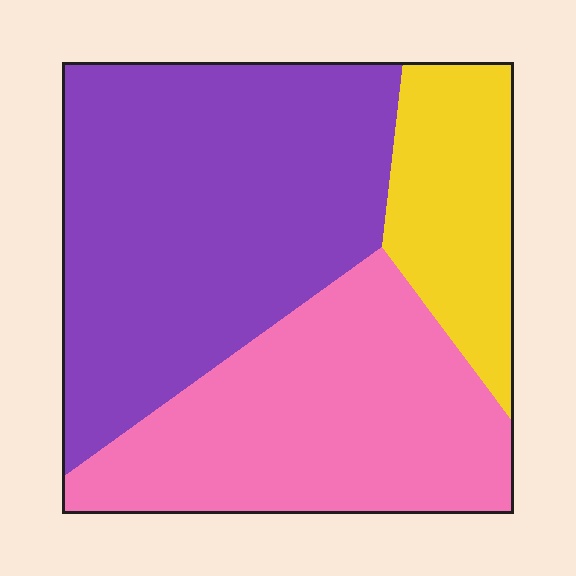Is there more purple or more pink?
Purple.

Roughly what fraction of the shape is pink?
Pink takes up about one third (1/3) of the shape.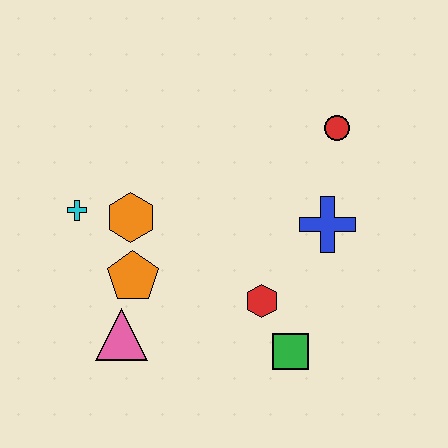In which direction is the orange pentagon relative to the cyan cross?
The orange pentagon is below the cyan cross.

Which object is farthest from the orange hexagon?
The red circle is farthest from the orange hexagon.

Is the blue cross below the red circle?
Yes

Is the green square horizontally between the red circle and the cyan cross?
Yes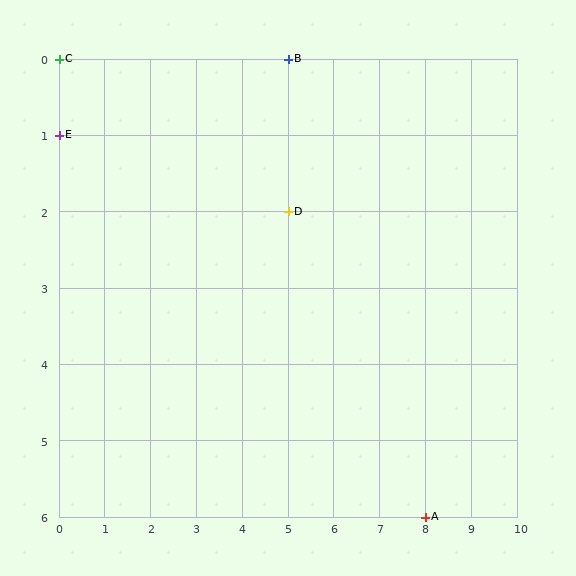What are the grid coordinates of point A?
Point A is at grid coordinates (8, 6).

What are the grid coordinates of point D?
Point D is at grid coordinates (5, 2).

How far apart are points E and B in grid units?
Points E and B are 5 columns and 1 row apart (about 5.1 grid units diagonally).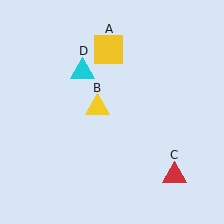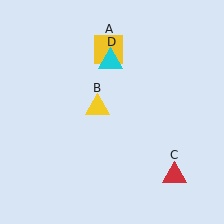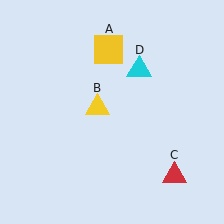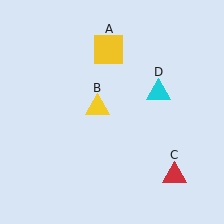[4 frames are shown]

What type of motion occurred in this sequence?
The cyan triangle (object D) rotated clockwise around the center of the scene.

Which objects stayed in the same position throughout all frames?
Yellow square (object A) and yellow triangle (object B) and red triangle (object C) remained stationary.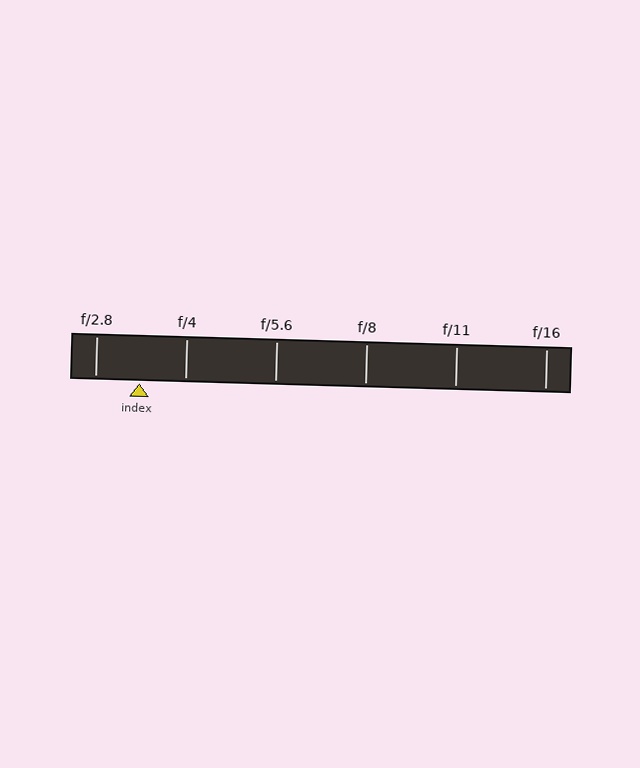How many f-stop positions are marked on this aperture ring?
There are 6 f-stop positions marked.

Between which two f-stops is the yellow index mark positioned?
The index mark is between f/2.8 and f/4.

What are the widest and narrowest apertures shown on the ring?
The widest aperture shown is f/2.8 and the narrowest is f/16.